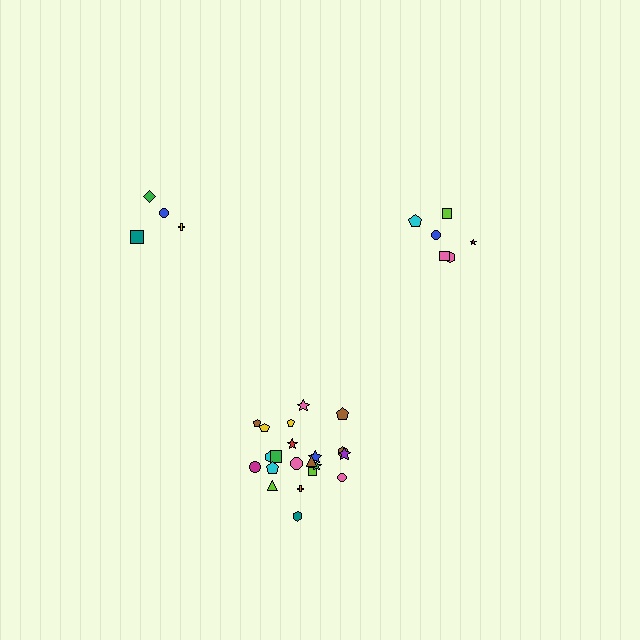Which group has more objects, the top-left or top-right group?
The top-right group.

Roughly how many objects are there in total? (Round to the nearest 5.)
Roughly 30 objects in total.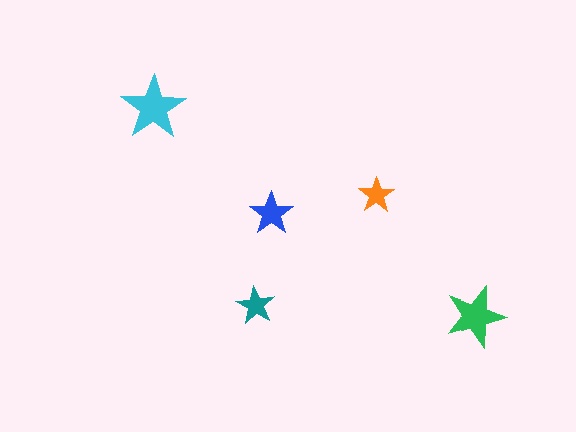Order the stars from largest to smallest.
the cyan one, the green one, the blue one, the teal one, the orange one.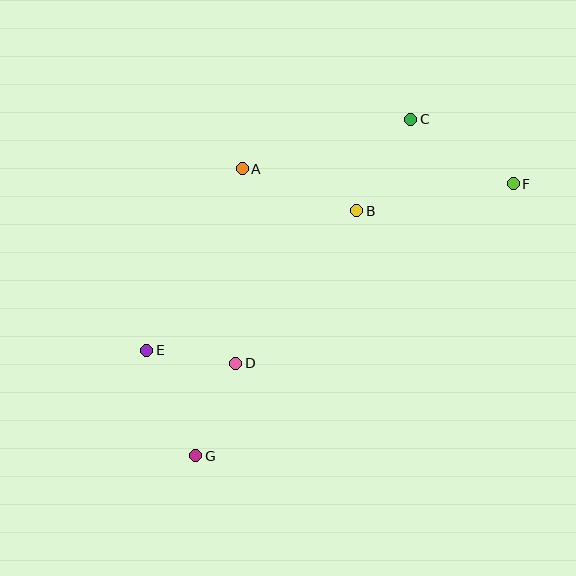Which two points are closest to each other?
Points D and E are closest to each other.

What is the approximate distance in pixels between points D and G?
The distance between D and G is approximately 101 pixels.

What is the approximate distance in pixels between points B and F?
The distance between B and F is approximately 159 pixels.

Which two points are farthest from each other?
Points F and G are farthest from each other.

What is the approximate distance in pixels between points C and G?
The distance between C and G is approximately 399 pixels.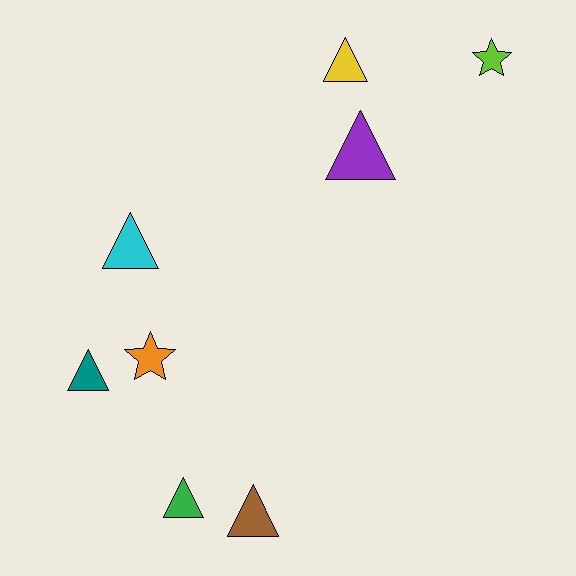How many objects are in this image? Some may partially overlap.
There are 8 objects.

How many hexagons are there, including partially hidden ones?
There are no hexagons.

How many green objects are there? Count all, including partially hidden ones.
There is 1 green object.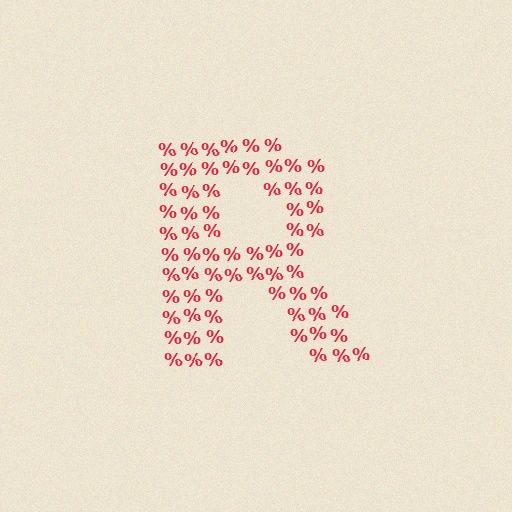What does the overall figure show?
The overall figure shows the letter R.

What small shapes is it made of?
It is made of small percent signs.